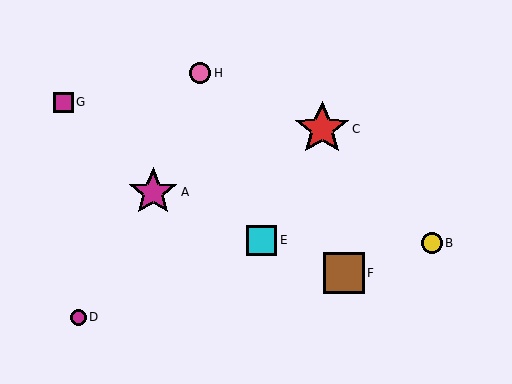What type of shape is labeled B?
Shape B is a yellow circle.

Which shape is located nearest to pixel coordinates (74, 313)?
The magenta circle (labeled D) at (78, 317) is nearest to that location.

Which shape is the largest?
The red star (labeled C) is the largest.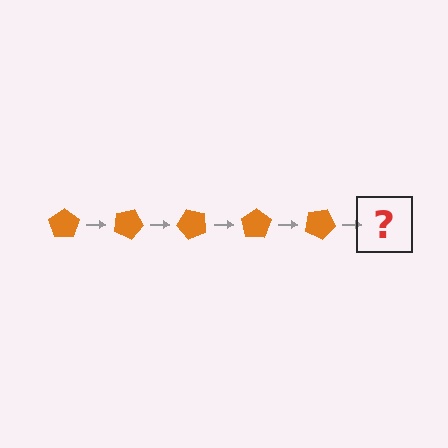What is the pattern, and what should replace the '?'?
The pattern is that the pentagon rotates 25 degrees each step. The '?' should be an orange pentagon rotated 125 degrees.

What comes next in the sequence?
The next element should be an orange pentagon rotated 125 degrees.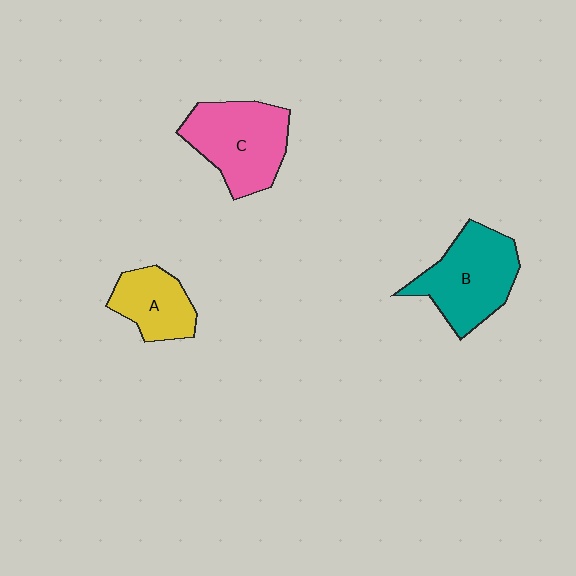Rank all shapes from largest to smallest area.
From largest to smallest: B (teal), C (pink), A (yellow).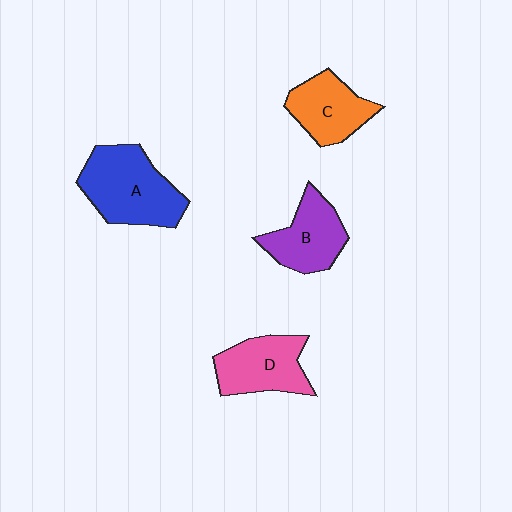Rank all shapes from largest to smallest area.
From largest to smallest: A (blue), D (pink), B (purple), C (orange).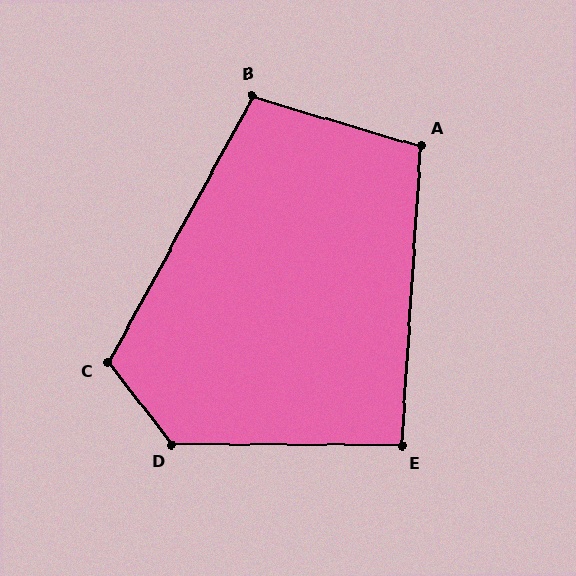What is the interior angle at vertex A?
Approximately 103 degrees (obtuse).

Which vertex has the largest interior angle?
D, at approximately 128 degrees.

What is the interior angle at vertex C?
Approximately 114 degrees (obtuse).